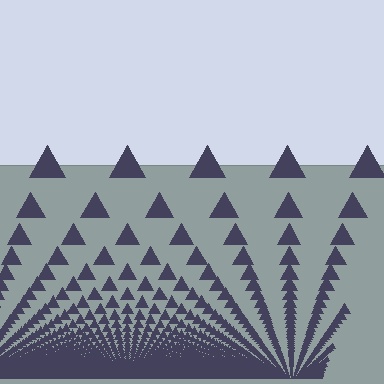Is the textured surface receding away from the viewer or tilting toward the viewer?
The surface appears to tilt toward the viewer. Texture elements get larger and sparser toward the top.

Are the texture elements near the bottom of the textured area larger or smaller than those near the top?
Smaller. The gradient is inverted — elements near the bottom are smaller and denser.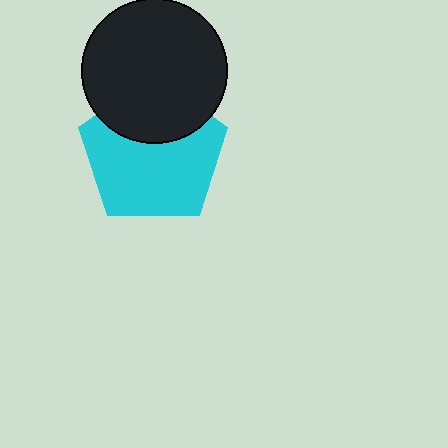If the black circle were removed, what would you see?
You would see the complete cyan pentagon.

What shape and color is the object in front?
The object in front is a black circle.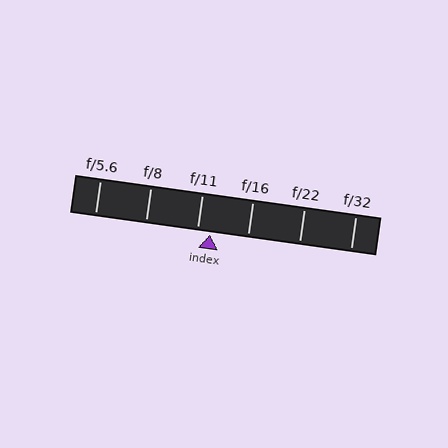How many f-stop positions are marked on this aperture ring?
There are 6 f-stop positions marked.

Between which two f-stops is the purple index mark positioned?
The index mark is between f/11 and f/16.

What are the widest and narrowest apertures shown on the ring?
The widest aperture shown is f/5.6 and the narrowest is f/32.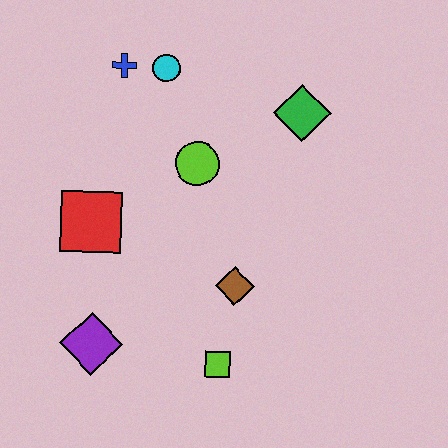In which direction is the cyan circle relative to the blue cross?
The cyan circle is to the right of the blue cross.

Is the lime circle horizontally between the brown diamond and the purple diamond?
Yes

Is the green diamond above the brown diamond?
Yes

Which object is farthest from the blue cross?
The lime square is farthest from the blue cross.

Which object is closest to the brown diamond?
The lime square is closest to the brown diamond.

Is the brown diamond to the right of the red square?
Yes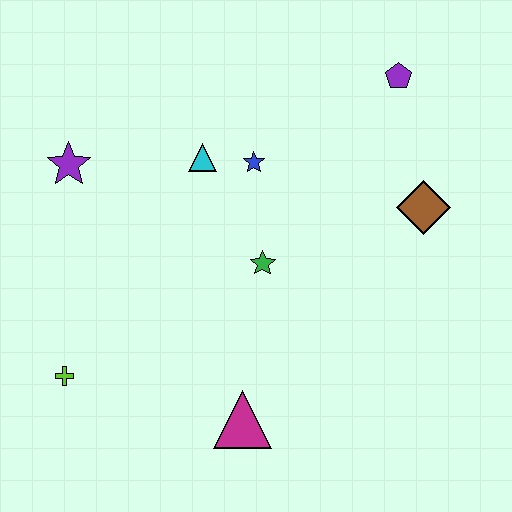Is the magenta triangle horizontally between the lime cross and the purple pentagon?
Yes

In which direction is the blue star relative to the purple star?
The blue star is to the right of the purple star.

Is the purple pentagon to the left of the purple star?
No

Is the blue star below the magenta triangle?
No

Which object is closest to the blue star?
The cyan triangle is closest to the blue star.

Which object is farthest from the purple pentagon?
The lime cross is farthest from the purple pentagon.